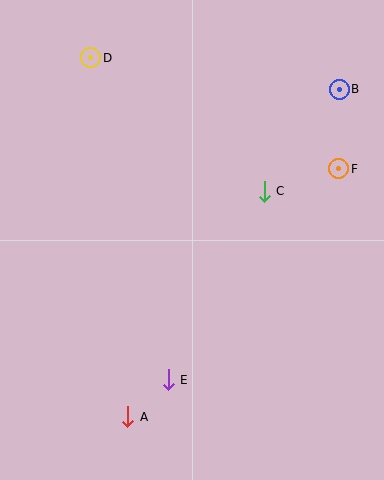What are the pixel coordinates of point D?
Point D is at (91, 58).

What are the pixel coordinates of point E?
Point E is at (168, 380).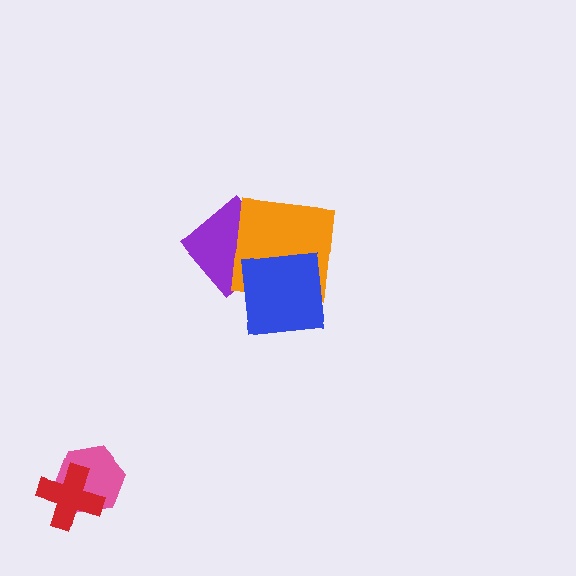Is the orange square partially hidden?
Yes, it is partially covered by another shape.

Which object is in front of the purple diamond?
The orange square is in front of the purple diamond.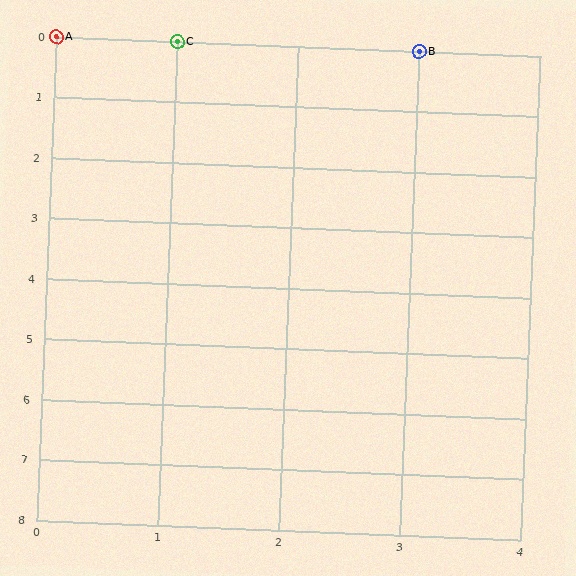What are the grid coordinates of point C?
Point C is at grid coordinates (1, 0).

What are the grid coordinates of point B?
Point B is at grid coordinates (3, 0).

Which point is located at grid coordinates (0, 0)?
Point A is at (0, 0).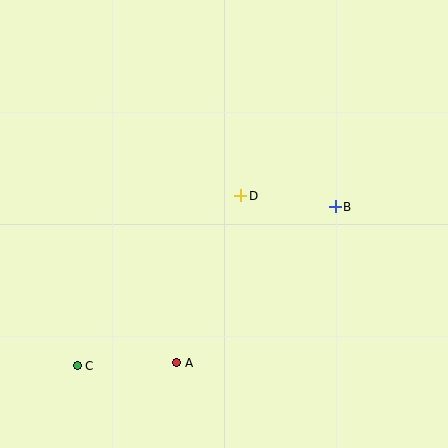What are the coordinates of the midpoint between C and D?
The midpoint between C and D is at (159, 281).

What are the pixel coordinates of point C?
Point C is at (77, 366).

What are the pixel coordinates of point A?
Point A is at (177, 363).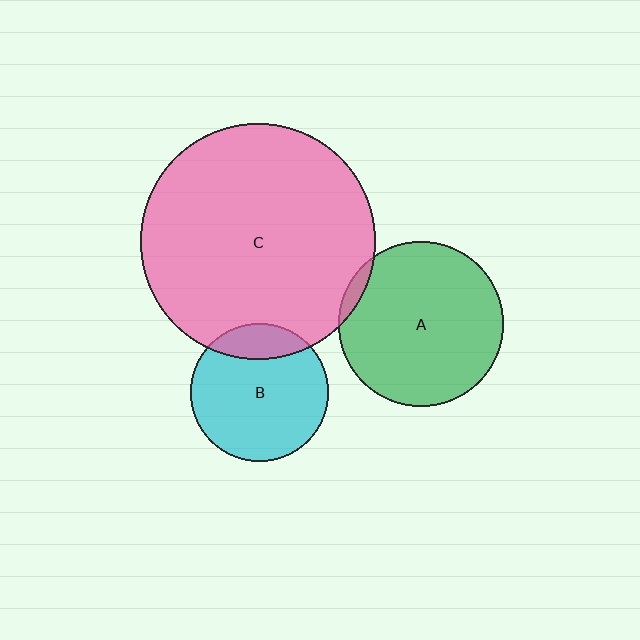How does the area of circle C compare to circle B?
Approximately 2.9 times.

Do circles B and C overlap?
Yes.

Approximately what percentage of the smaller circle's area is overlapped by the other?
Approximately 15%.